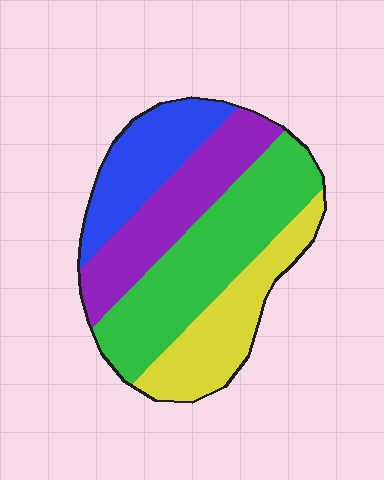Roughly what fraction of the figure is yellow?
Yellow covers roughly 20% of the figure.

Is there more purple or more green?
Green.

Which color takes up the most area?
Green, at roughly 35%.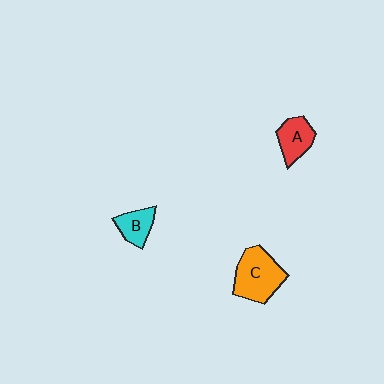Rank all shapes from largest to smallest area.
From largest to smallest: C (orange), A (red), B (cyan).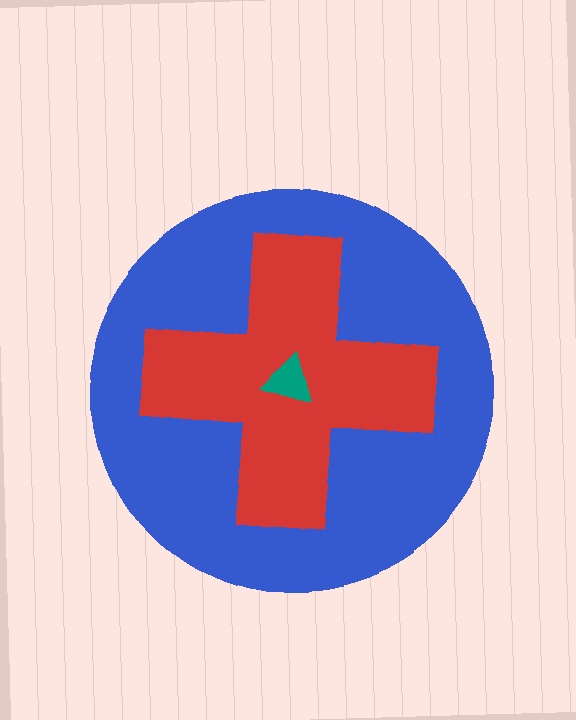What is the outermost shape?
The blue circle.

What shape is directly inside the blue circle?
The red cross.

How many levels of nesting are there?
3.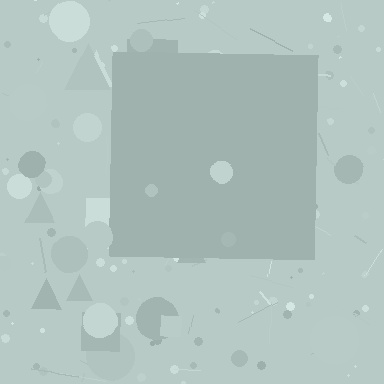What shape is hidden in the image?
A square is hidden in the image.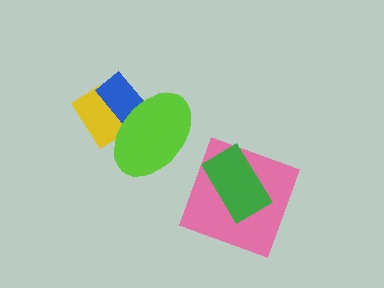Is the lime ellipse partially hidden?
No, no other shape covers it.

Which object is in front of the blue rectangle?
The lime ellipse is in front of the blue rectangle.